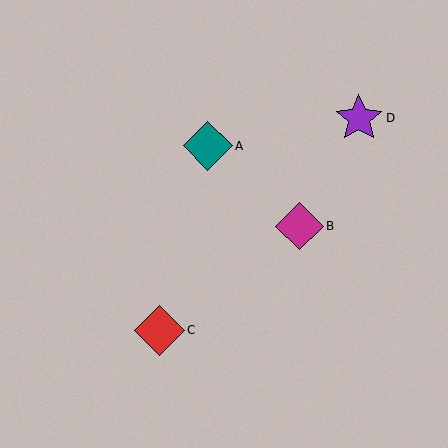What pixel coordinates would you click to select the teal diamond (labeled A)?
Click at (208, 146) to select the teal diamond A.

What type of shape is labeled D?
Shape D is a purple star.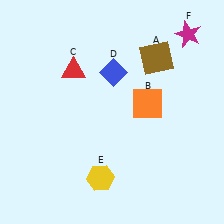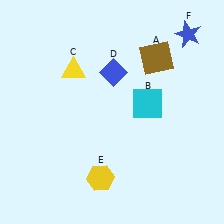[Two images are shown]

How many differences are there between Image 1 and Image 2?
There are 3 differences between the two images.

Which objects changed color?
B changed from orange to cyan. C changed from red to yellow. F changed from magenta to blue.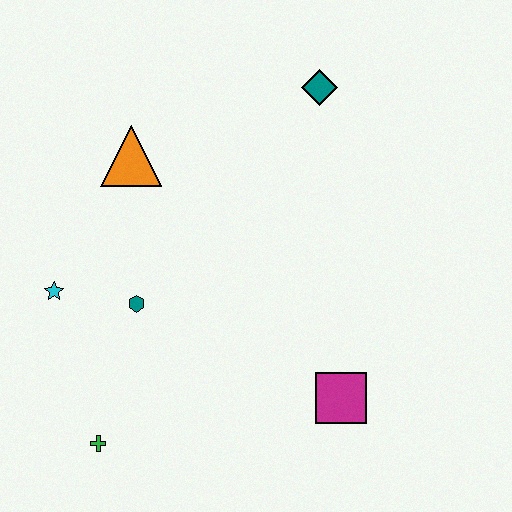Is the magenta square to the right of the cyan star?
Yes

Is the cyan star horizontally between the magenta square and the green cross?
No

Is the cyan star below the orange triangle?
Yes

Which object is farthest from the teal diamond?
The green cross is farthest from the teal diamond.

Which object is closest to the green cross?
The teal hexagon is closest to the green cross.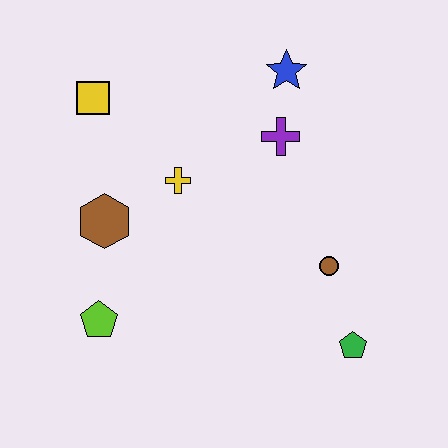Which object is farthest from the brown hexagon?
The green pentagon is farthest from the brown hexagon.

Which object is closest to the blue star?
The purple cross is closest to the blue star.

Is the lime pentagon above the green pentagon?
Yes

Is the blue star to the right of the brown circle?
No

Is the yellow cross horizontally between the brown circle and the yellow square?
Yes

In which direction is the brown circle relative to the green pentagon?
The brown circle is above the green pentagon.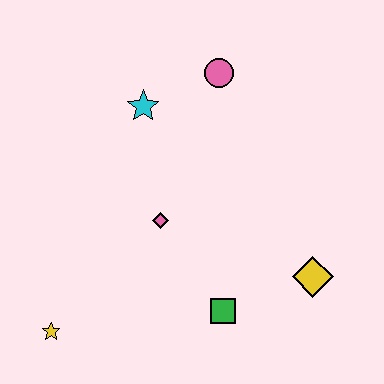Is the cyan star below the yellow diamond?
No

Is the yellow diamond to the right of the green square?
Yes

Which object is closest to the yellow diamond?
The green square is closest to the yellow diamond.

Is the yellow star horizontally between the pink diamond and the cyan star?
No